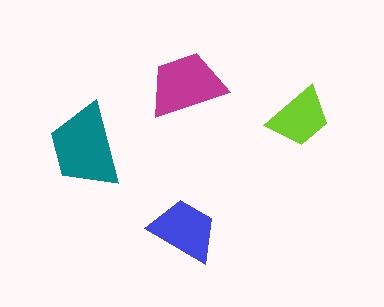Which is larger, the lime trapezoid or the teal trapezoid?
The teal one.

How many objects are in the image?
There are 4 objects in the image.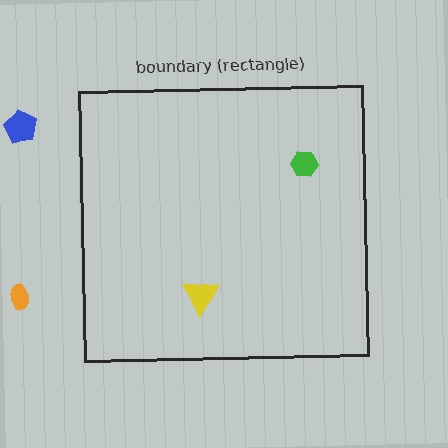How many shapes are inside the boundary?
2 inside, 2 outside.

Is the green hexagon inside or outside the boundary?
Inside.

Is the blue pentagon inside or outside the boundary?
Outside.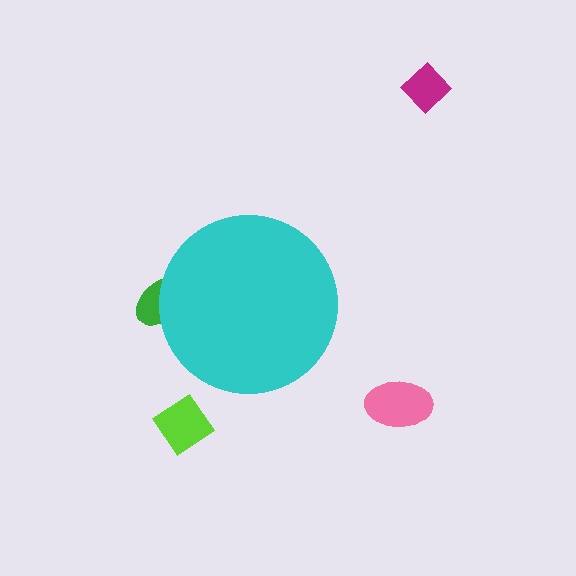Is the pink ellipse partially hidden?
No, the pink ellipse is fully visible.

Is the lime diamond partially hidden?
No, the lime diamond is fully visible.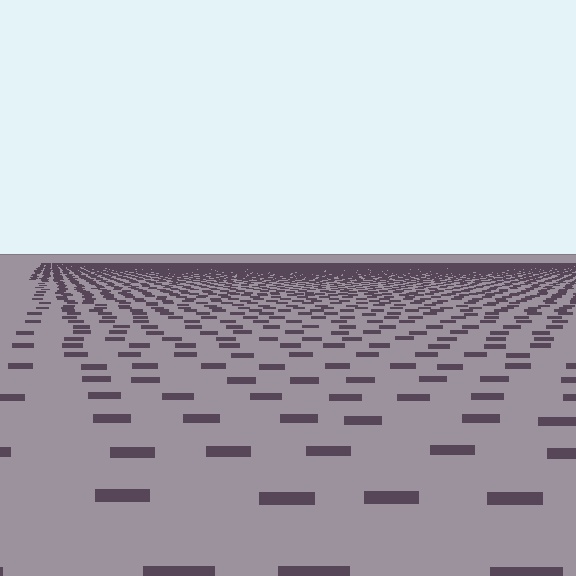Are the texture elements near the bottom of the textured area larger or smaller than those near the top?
Larger. Near the bottom, elements are closer to the viewer and appear at a bigger on-screen size.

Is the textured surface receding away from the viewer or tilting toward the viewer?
The surface is receding away from the viewer. Texture elements get smaller and denser toward the top.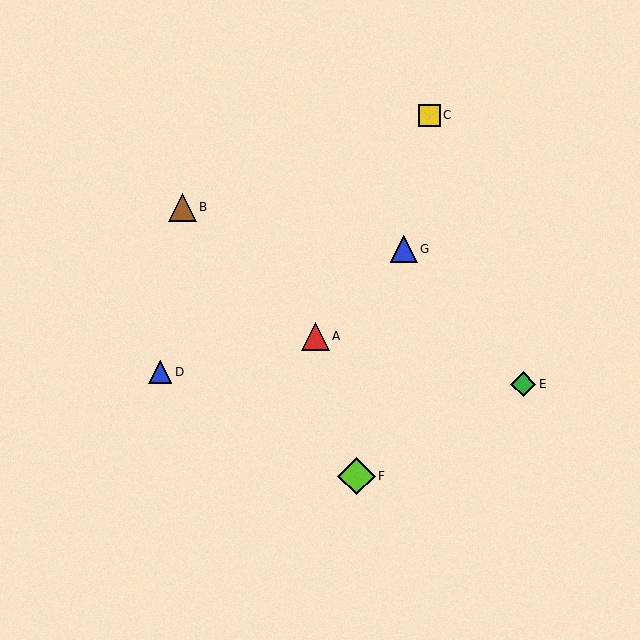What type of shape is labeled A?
Shape A is a red triangle.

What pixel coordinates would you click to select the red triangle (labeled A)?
Click at (316, 336) to select the red triangle A.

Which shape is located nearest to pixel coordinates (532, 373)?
The green diamond (labeled E) at (523, 384) is nearest to that location.